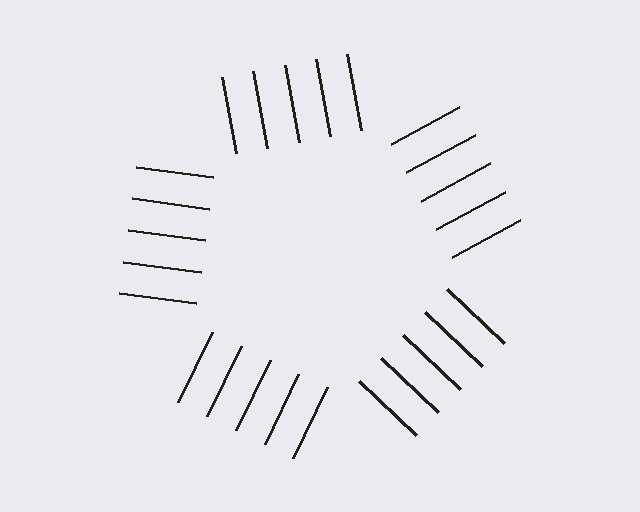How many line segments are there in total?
25 — 5 along each of the 5 edges.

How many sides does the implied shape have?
5 sides — the line-ends trace a pentagon.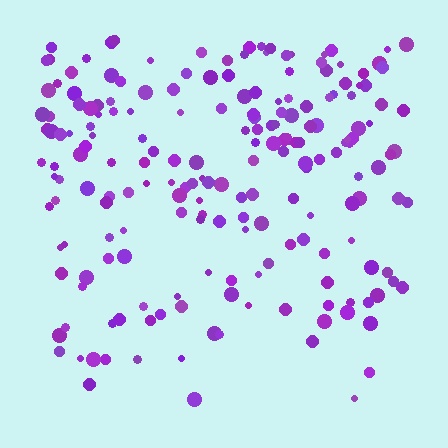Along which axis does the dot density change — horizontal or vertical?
Vertical.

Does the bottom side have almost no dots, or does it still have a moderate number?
Still a moderate number, just noticeably fewer than the top.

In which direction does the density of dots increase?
From bottom to top, with the top side densest.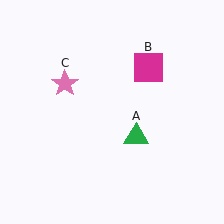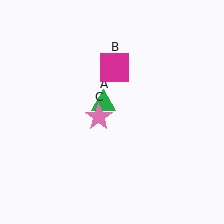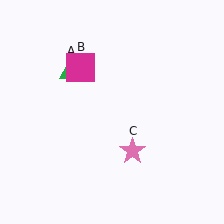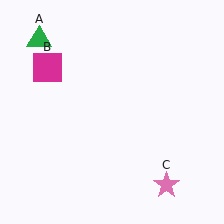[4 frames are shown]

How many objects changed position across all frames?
3 objects changed position: green triangle (object A), magenta square (object B), pink star (object C).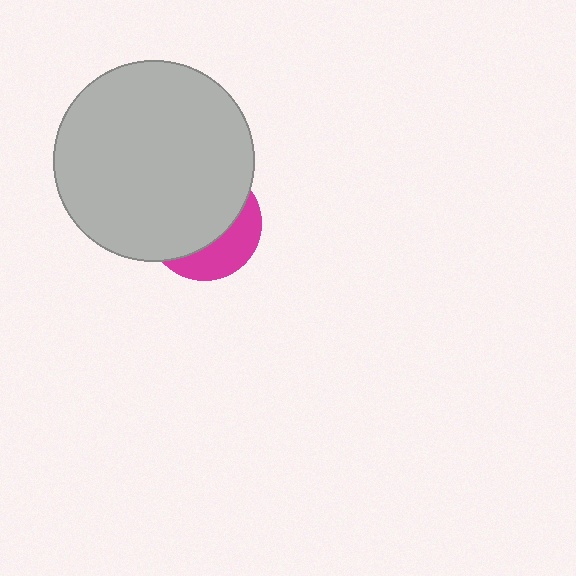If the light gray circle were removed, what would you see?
You would see the complete magenta circle.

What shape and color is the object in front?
The object in front is a light gray circle.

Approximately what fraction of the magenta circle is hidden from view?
Roughly 67% of the magenta circle is hidden behind the light gray circle.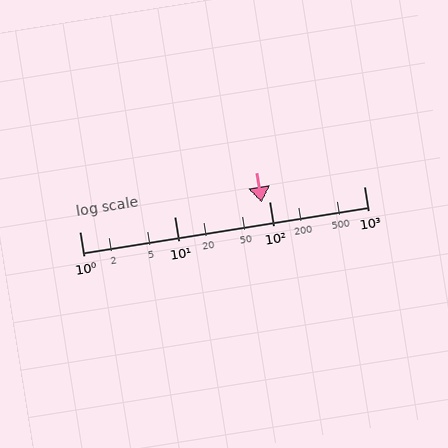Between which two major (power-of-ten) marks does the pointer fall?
The pointer is between 10 and 100.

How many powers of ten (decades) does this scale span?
The scale spans 3 decades, from 1 to 1000.